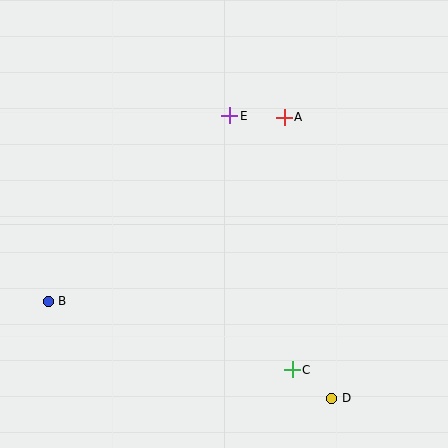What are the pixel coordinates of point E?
Point E is at (230, 116).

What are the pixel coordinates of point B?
Point B is at (48, 301).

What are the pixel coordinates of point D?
Point D is at (332, 398).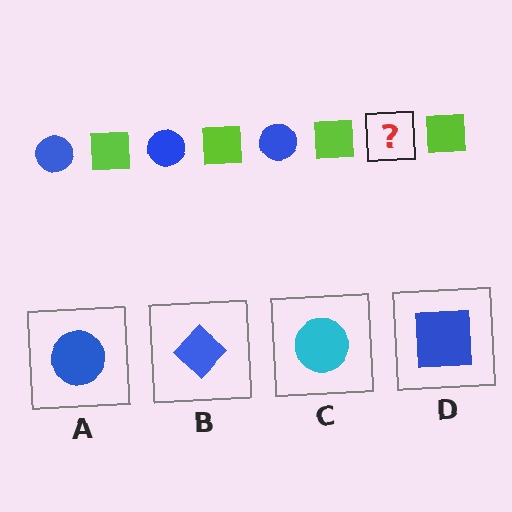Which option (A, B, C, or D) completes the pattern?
A.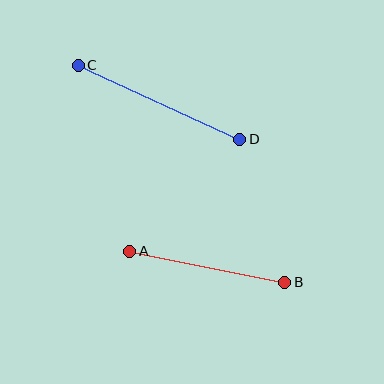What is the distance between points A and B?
The distance is approximately 158 pixels.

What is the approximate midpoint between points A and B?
The midpoint is at approximately (207, 267) pixels.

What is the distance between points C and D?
The distance is approximately 178 pixels.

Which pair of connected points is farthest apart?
Points C and D are farthest apart.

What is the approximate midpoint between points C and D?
The midpoint is at approximately (159, 102) pixels.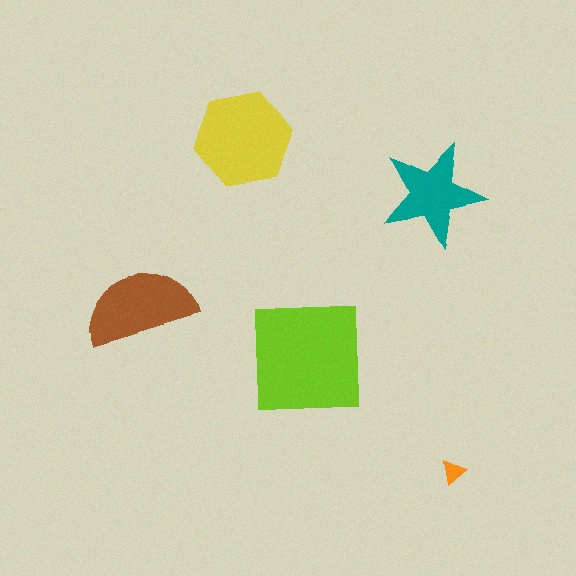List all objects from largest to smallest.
The lime square, the yellow hexagon, the brown semicircle, the teal star, the orange triangle.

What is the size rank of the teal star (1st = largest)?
4th.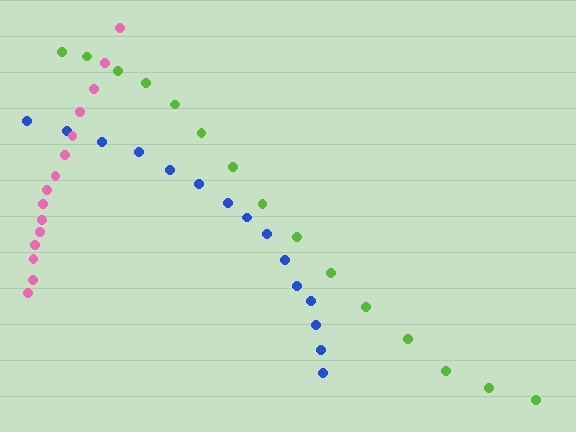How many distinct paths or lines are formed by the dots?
There are 3 distinct paths.